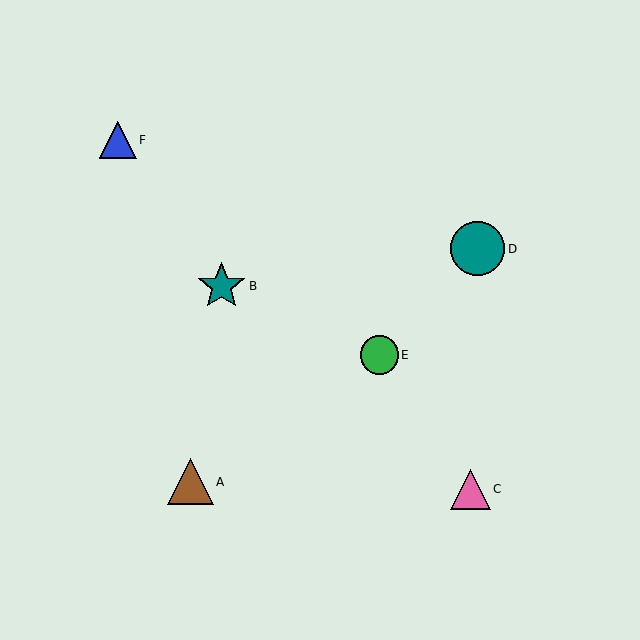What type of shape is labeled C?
Shape C is a pink triangle.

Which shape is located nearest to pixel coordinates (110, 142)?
The blue triangle (labeled F) at (118, 140) is nearest to that location.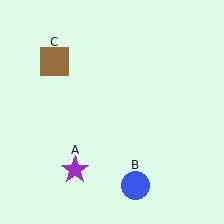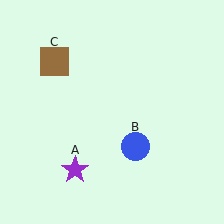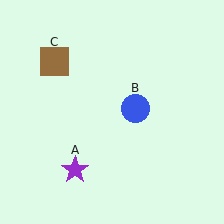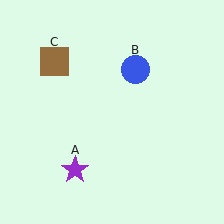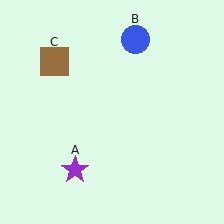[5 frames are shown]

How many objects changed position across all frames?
1 object changed position: blue circle (object B).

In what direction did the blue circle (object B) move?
The blue circle (object B) moved up.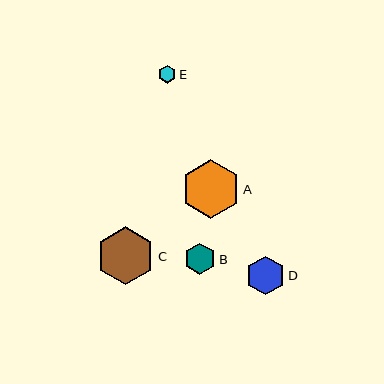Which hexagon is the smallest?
Hexagon E is the smallest with a size of approximately 18 pixels.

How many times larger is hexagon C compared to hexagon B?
Hexagon C is approximately 1.8 times the size of hexagon B.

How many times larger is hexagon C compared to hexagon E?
Hexagon C is approximately 3.3 times the size of hexagon E.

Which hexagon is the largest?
Hexagon A is the largest with a size of approximately 58 pixels.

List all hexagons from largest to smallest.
From largest to smallest: A, C, D, B, E.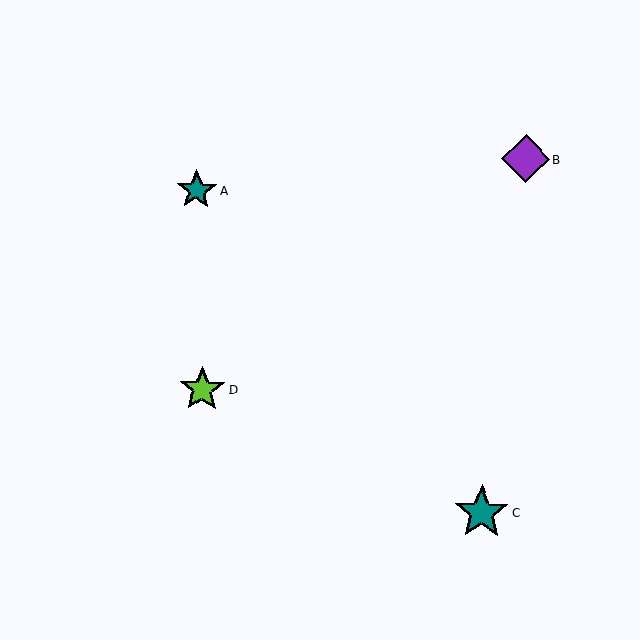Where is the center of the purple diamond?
The center of the purple diamond is at (526, 159).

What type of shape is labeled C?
Shape C is a teal star.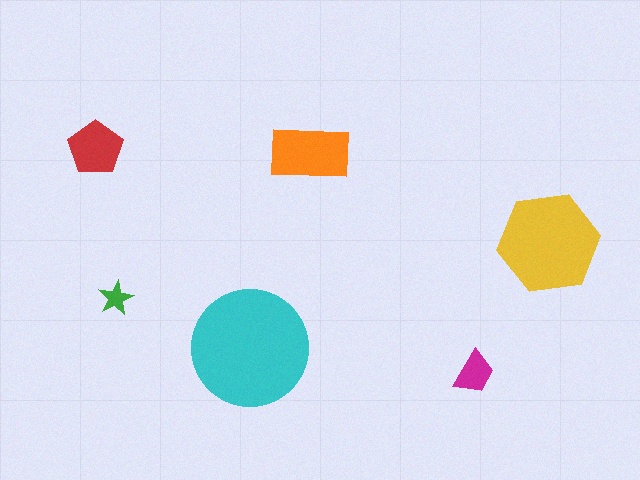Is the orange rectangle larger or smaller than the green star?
Larger.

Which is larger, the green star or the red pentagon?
The red pentagon.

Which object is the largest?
The cyan circle.